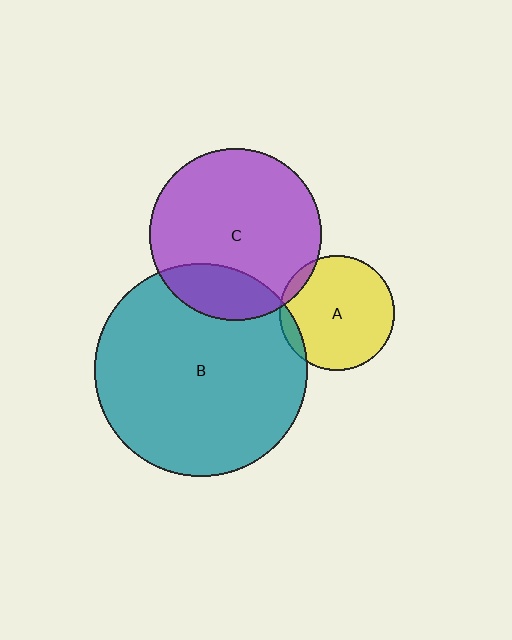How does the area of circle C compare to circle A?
Approximately 2.2 times.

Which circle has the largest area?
Circle B (teal).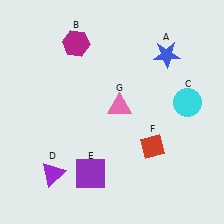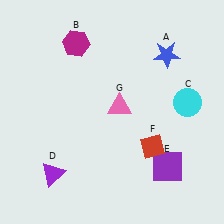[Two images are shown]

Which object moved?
The purple square (E) moved right.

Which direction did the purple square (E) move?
The purple square (E) moved right.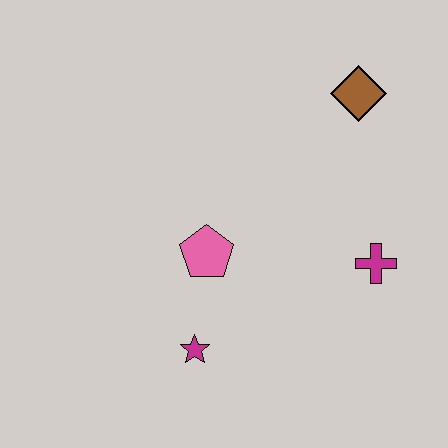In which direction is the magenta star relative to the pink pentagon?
The magenta star is below the pink pentagon.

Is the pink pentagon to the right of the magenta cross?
No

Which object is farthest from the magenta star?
The brown diamond is farthest from the magenta star.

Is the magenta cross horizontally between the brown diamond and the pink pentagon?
No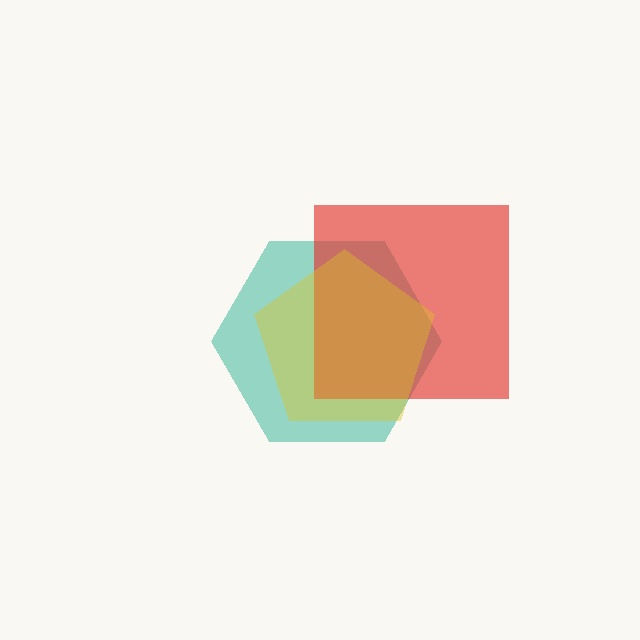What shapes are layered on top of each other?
The layered shapes are: a teal hexagon, a red square, a yellow pentagon.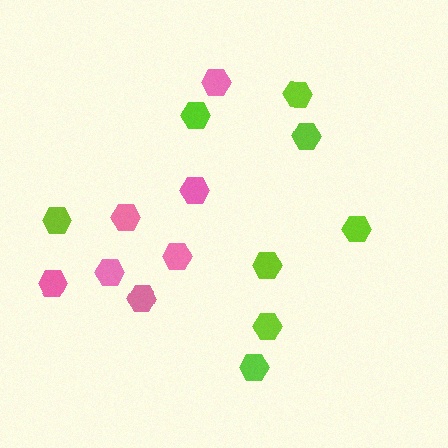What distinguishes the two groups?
There are 2 groups: one group of pink hexagons (7) and one group of lime hexagons (8).